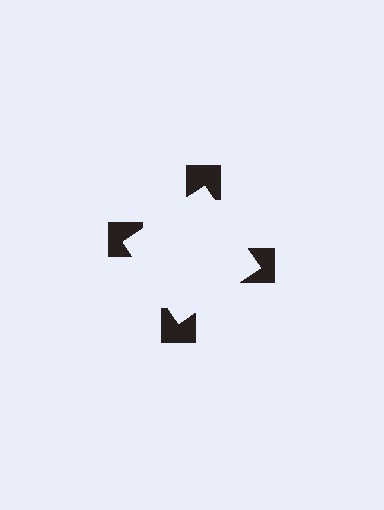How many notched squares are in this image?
There are 4 — one at each vertex of the illusory square.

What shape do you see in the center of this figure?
An illusory square — its edges are inferred from the aligned wedge cuts in the notched squares, not physically drawn.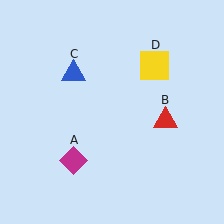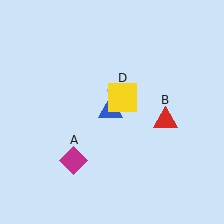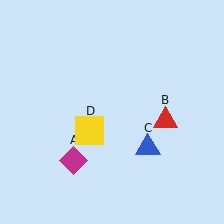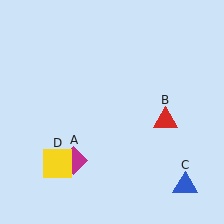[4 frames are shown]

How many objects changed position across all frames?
2 objects changed position: blue triangle (object C), yellow square (object D).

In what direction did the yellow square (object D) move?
The yellow square (object D) moved down and to the left.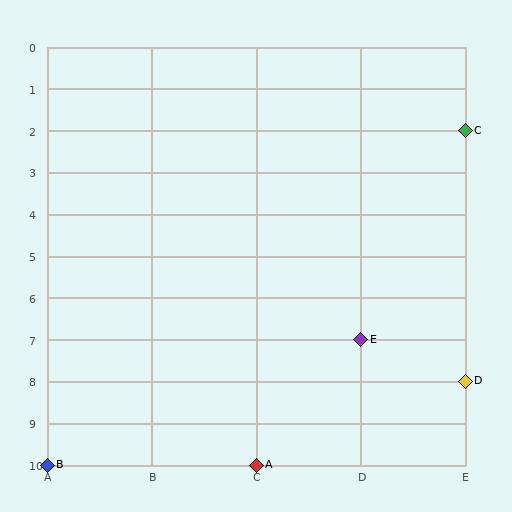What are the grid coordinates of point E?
Point E is at grid coordinates (D, 7).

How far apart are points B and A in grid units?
Points B and A are 2 columns apart.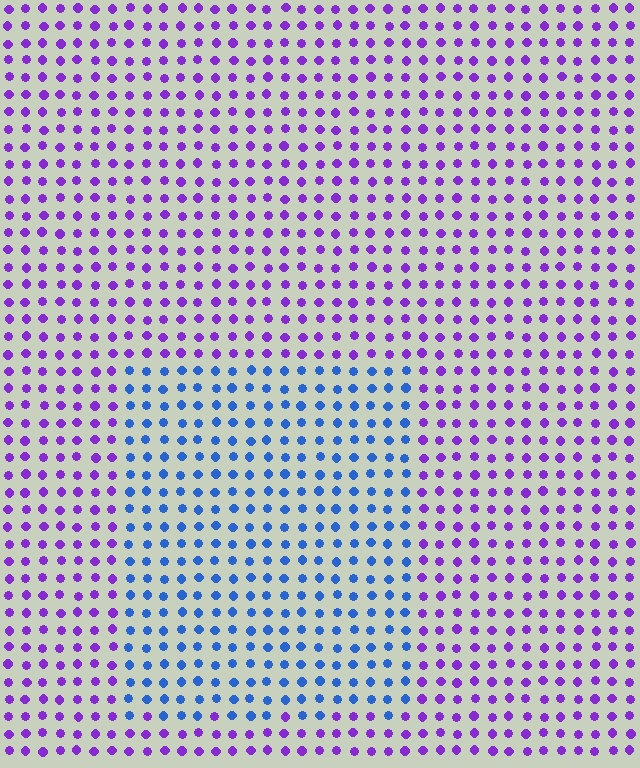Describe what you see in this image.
The image is filled with small purple elements in a uniform arrangement. A rectangle-shaped region is visible where the elements are tinted to a slightly different hue, forming a subtle color boundary.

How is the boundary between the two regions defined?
The boundary is defined purely by a slight shift in hue (about 55 degrees). Spacing, size, and orientation are identical on both sides.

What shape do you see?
I see a rectangle.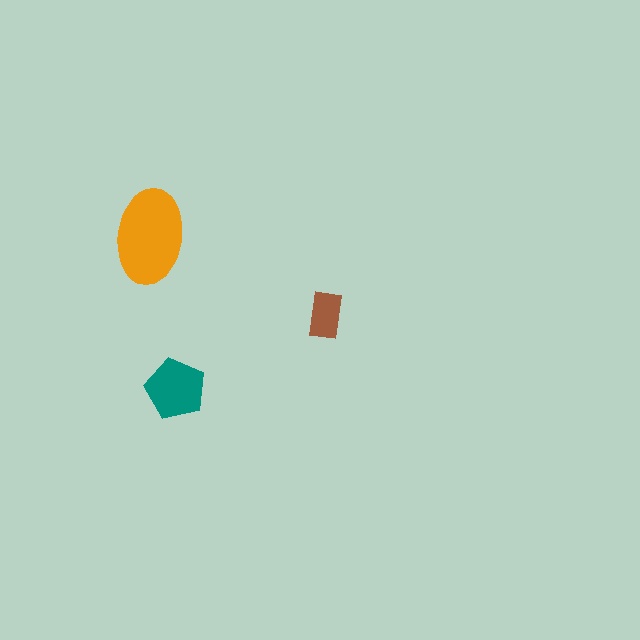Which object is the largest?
The orange ellipse.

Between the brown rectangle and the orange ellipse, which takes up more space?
The orange ellipse.